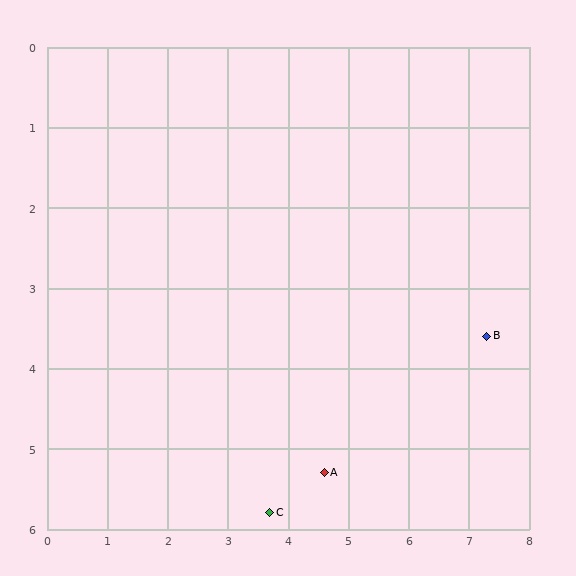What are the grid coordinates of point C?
Point C is at approximately (3.7, 5.8).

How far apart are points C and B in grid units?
Points C and B are about 4.2 grid units apart.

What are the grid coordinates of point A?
Point A is at approximately (4.6, 5.3).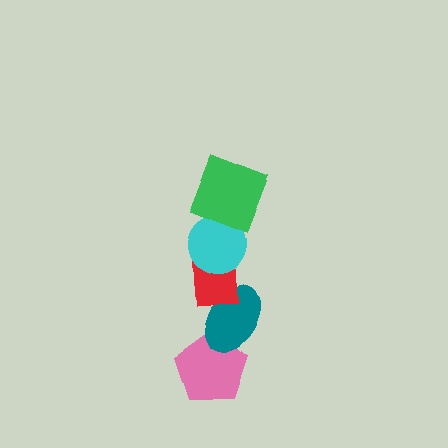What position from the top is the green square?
The green square is 1st from the top.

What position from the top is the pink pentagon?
The pink pentagon is 5th from the top.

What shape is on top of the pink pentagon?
The teal ellipse is on top of the pink pentagon.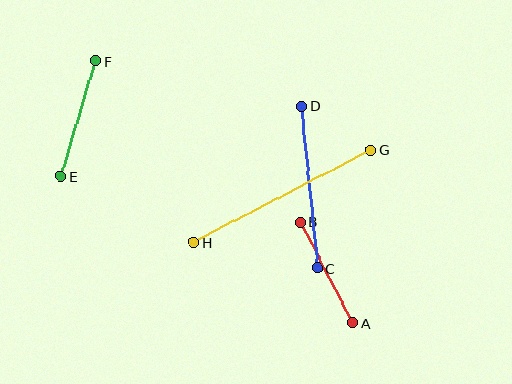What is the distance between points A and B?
The distance is approximately 114 pixels.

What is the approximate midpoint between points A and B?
The midpoint is at approximately (327, 272) pixels.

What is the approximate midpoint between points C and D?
The midpoint is at approximately (310, 187) pixels.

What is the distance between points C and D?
The distance is approximately 162 pixels.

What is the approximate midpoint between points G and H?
The midpoint is at approximately (282, 196) pixels.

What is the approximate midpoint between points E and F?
The midpoint is at approximately (78, 119) pixels.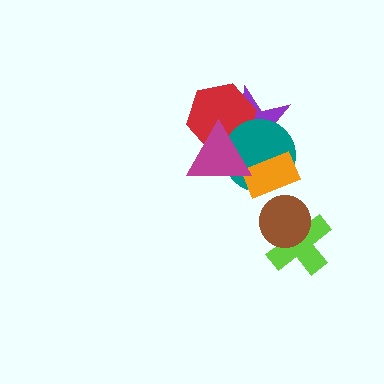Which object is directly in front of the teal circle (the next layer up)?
The orange rectangle is directly in front of the teal circle.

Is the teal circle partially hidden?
Yes, it is partially covered by another shape.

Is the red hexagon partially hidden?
Yes, it is partially covered by another shape.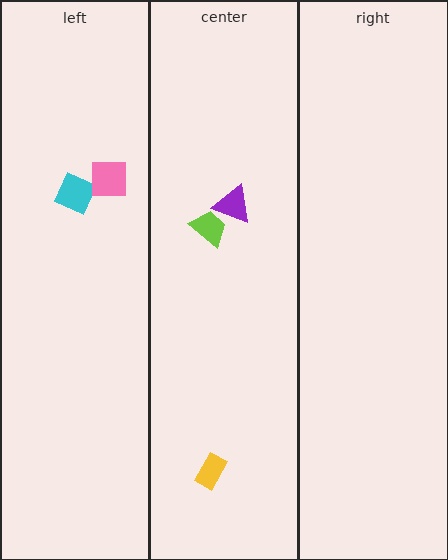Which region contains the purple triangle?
The center region.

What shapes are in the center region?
The purple triangle, the lime trapezoid, the yellow rectangle.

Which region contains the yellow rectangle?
The center region.